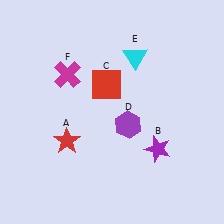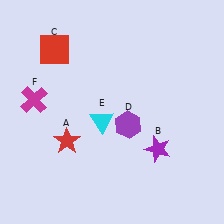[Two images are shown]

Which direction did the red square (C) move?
The red square (C) moved left.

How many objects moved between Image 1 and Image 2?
3 objects moved between the two images.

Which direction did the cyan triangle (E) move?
The cyan triangle (E) moved down.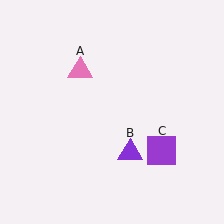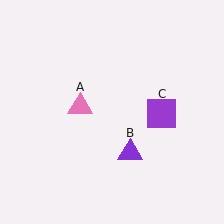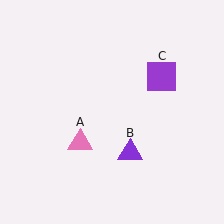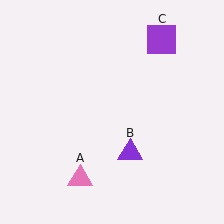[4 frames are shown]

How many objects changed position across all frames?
2 objects changed position: pink triangle (object A), purple square (object C).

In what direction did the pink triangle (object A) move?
The pink triangle (object A) moved down.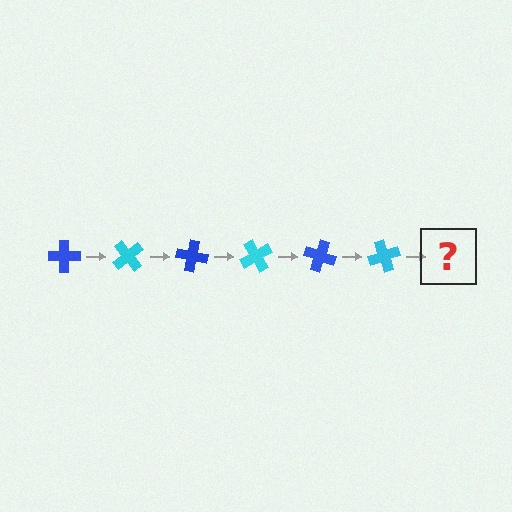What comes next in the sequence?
The next element should be a blue cross, rotated 300 degrees from the start.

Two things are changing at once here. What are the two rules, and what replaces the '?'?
The two rules are that it rotates 50 degrees each step and the color cycles through blue and cyan. The '?' should be a blue cross, rotated 300 degrees from the start.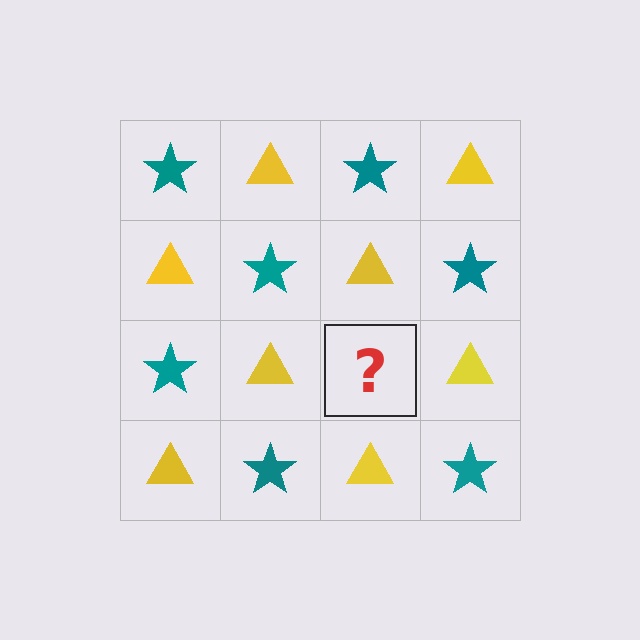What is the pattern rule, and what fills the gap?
The rule is that it alternates teal star and yellow triangle in a checkerboard pattern. The gap should be filled with a teal star.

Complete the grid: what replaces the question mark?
The question mark should be replaced with a teal star.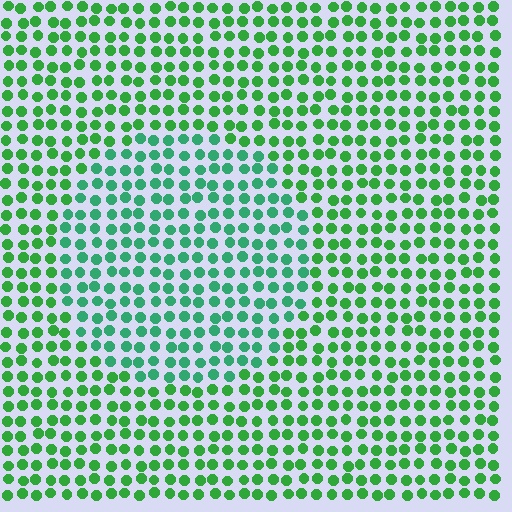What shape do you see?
I see a circle.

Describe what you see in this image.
The image is filled with small green elements in a uniform arrangement. A circle-shaped region is visible where the elements are tinted to a slightly different hue, forming a subtle color boundary.